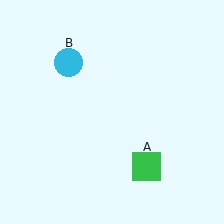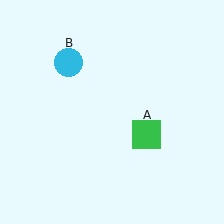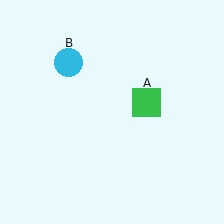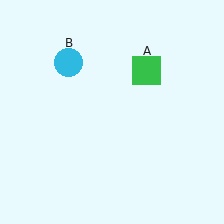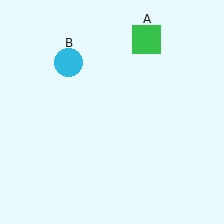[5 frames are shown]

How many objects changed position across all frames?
1 object changed position: green square (object A).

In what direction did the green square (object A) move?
The green square (object A) moved up.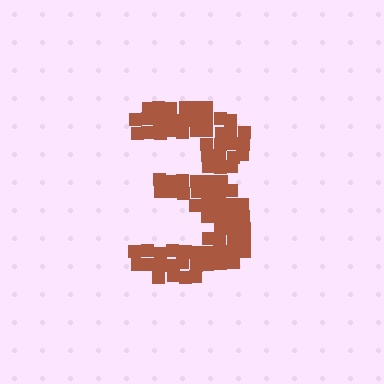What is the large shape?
The large shape is the digit 3.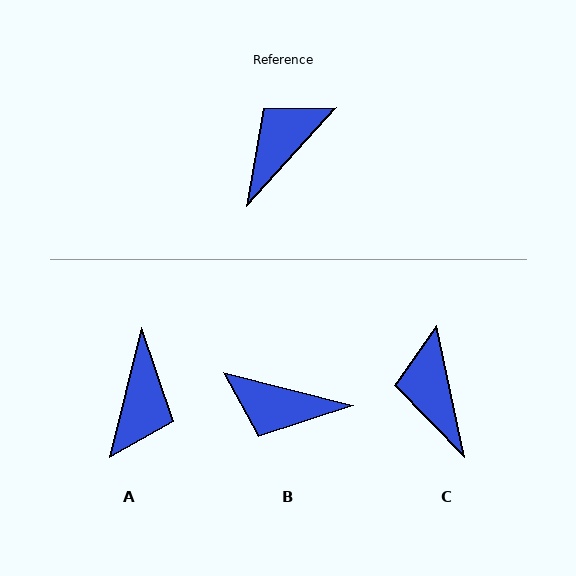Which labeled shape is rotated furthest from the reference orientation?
A, about 152 degrees away.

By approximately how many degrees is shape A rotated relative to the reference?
Approximately 152 degrees clockwise.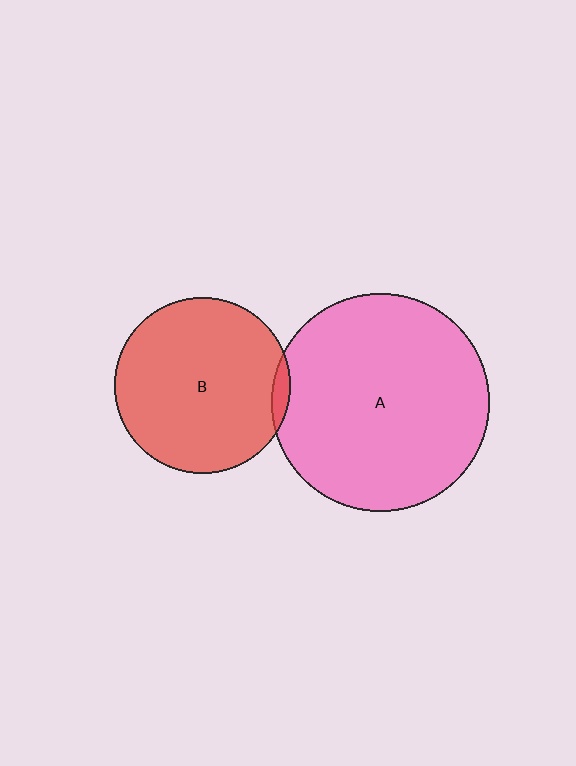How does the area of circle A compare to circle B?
Approximately 1.5 times.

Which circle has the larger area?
Circle A (pink).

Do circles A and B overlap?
Yes.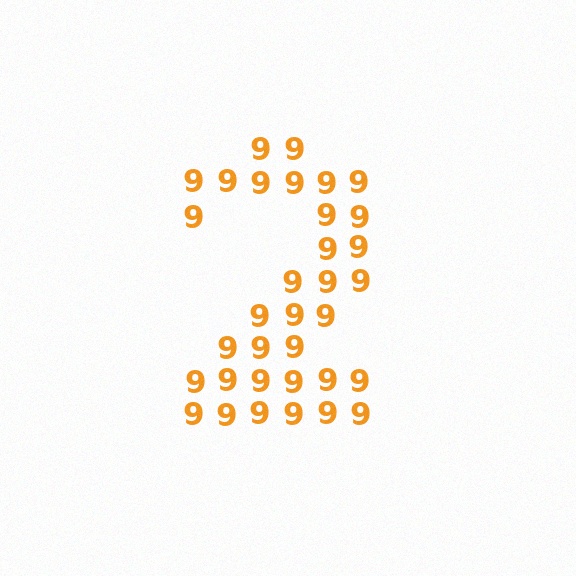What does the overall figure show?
The overall figure shows the digit 2.